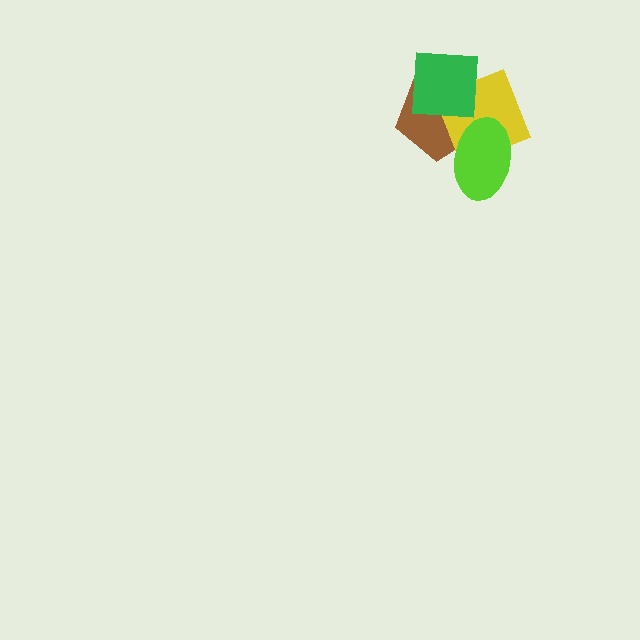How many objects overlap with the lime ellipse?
2 objects overlap with the lime ellipse.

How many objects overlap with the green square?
2 objects overlap with the green square.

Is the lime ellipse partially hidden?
No, no other shape covers it.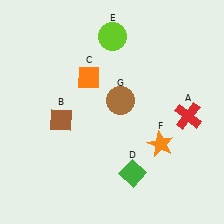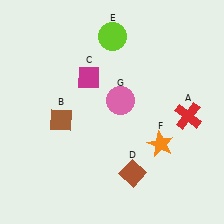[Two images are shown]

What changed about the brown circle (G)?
In Image 1, G is brown. In Image 2, it changed to pink.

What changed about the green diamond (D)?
In Image 1, D is green. In Image 2, it changed to brown.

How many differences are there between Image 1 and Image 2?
There are 3 differences between the two images.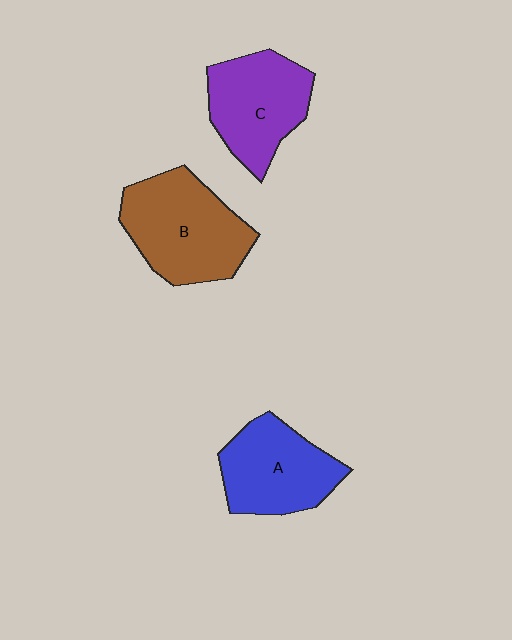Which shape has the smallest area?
Shape A (blue).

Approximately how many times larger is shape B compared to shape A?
Approximately 1.2 times.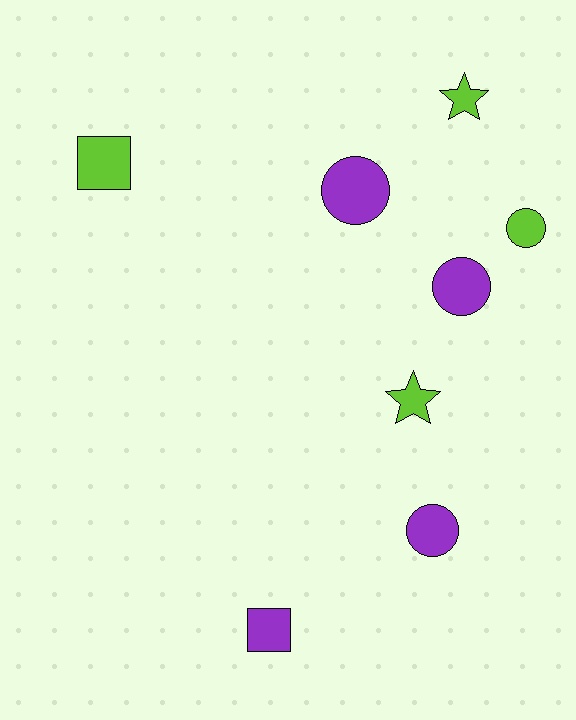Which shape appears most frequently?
Circle, with 4 objects.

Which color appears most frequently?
Lime, with 4 objects.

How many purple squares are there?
There is 1 purple square.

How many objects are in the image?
There are 8 objects.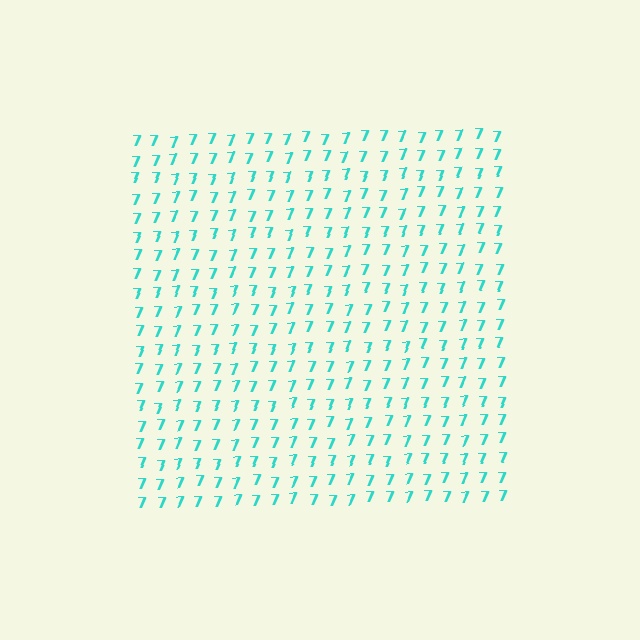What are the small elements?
The small elements are digit 7's.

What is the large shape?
The large shape is a square.